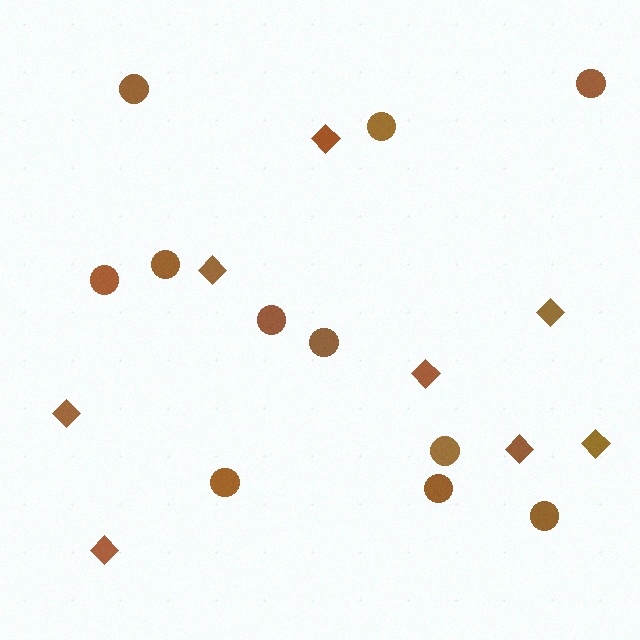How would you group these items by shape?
There are 2 groups: one group of diamonds (8) and one group of circles (11).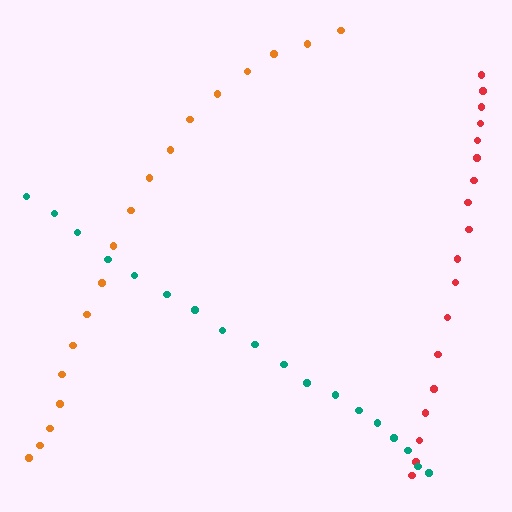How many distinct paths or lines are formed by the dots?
There are 3 distinct paths.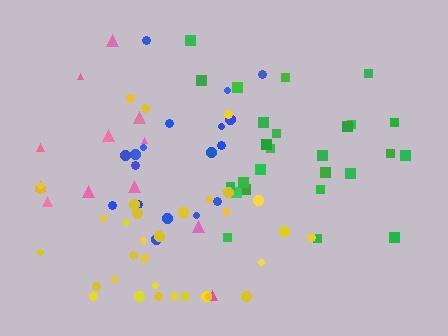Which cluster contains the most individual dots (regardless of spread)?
Yellow (35).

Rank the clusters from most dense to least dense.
blue, yellow, green, pink.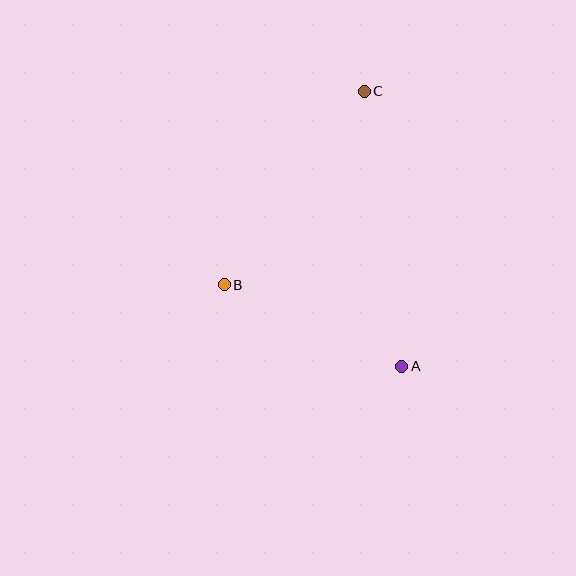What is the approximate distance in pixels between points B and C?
The distance between B and C is approximately 238 pixels.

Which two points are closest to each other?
Points A and B are closest to each other.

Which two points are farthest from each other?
Points A and C are farthest from each other.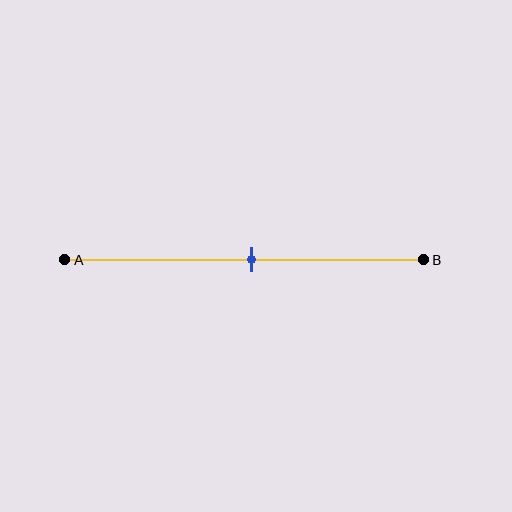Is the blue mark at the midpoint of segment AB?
Yes, the mark is approximately at the midpoint.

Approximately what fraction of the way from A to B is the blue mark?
The blue mark is approximately 50% of the way from A to B.